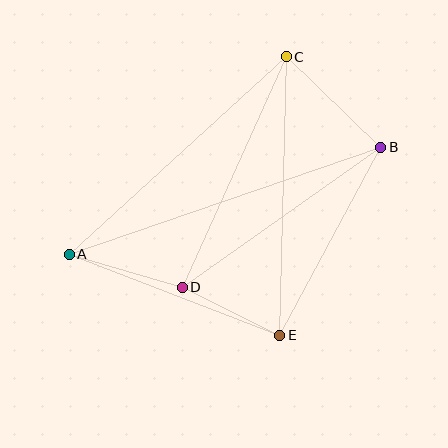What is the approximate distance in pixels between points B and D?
The distance between B and D is approximately 243 pixels.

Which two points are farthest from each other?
Points A and B are farthest from each other.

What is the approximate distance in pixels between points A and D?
The distance between A and D is approximately 118 pixels.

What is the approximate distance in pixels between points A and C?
The distance between A and C is approximately 293 pixels.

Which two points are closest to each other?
Points D and E are closest to each other.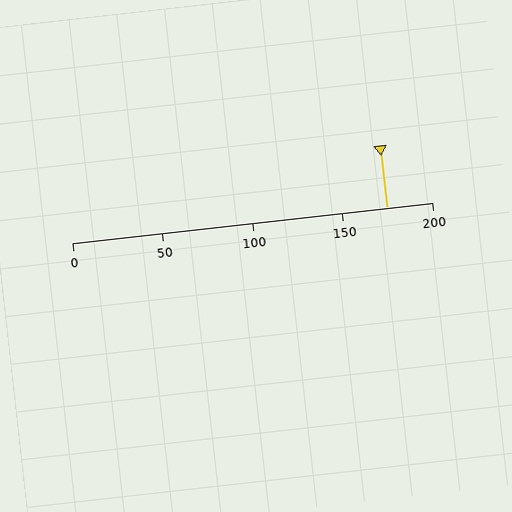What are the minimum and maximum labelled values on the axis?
The axis runs from 0 to 200.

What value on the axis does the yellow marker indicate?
The marker indicates approximately 175.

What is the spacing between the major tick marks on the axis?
The major ticks are spaced 50 apart.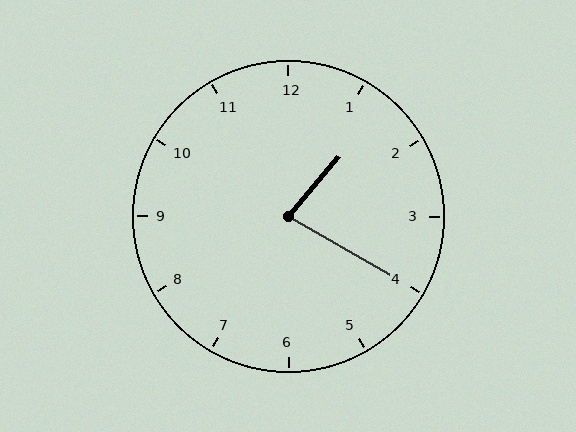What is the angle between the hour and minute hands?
Approximately 80 degrees.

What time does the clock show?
1:20.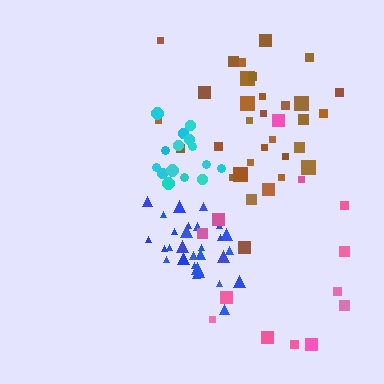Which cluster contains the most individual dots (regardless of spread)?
Brown (33).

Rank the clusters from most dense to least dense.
blue, cyan, brown, pink.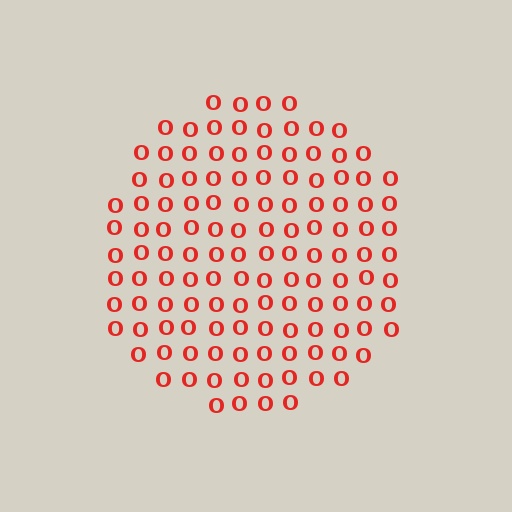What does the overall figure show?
The overall figure shows a circle.